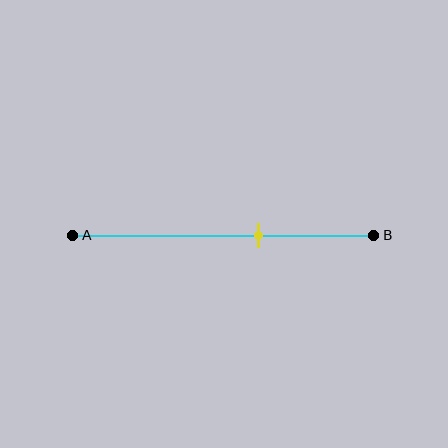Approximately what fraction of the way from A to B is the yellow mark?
The yellow mark is approximately 60% of the way from A to B.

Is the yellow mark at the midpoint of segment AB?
No, the mark is at about 60% from A, not at the 50% midpoint.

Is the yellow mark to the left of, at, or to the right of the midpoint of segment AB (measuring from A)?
The yellow mark is to the right of the midpoint of segment AB.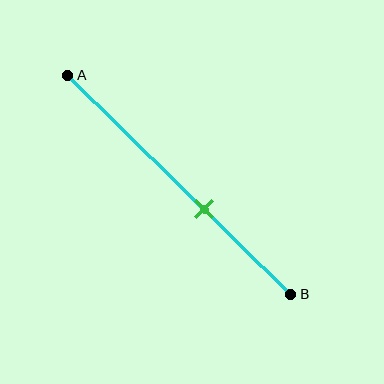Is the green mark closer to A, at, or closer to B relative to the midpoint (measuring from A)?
The green mark is closer to point B than the midpoint of segment AB.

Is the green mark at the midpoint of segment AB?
No, the mark is at about 60% from A, not at the 50% midpoint.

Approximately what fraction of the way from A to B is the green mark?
The green mark is approximately 60% of the way from A to B.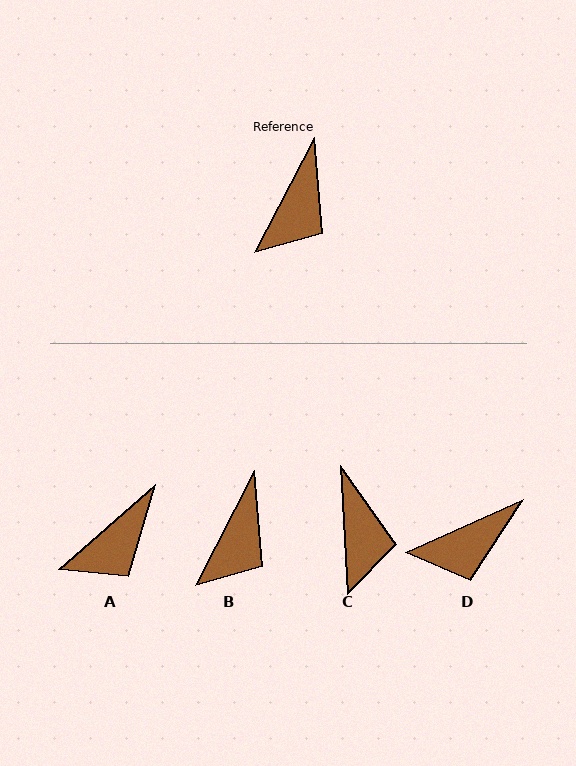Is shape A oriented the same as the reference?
No, it is off by about 21 degrees.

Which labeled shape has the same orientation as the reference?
B.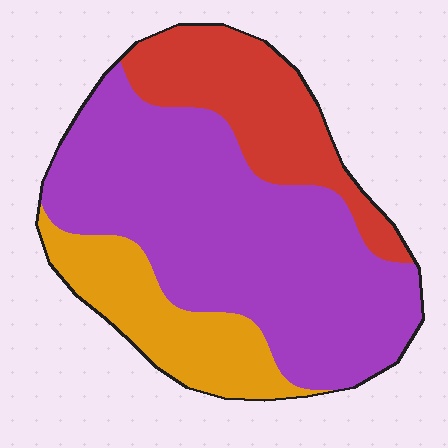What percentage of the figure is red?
Red covers 22% of the figure.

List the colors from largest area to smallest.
From largest to smallest: purple, red, orange.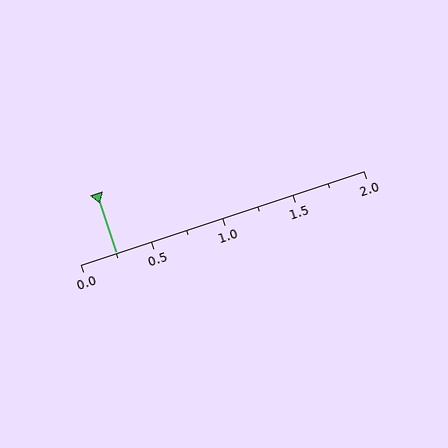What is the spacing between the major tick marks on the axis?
The major ticks are spaced 0.5 apart.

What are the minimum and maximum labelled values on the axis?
The axis runs from 0.0 to 2.0.